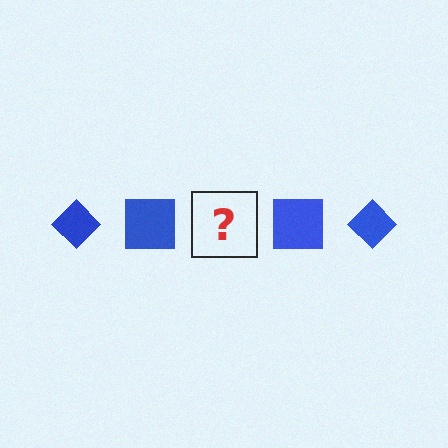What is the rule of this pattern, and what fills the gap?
The rule is that the pattern cycles through diamond, square shapes in blue. The gap should be filled with a blue diamond.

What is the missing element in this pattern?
The missing element is a blue diamond.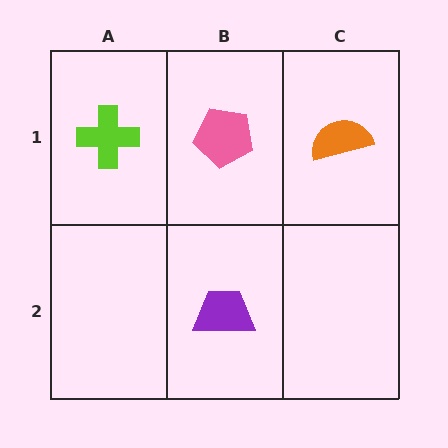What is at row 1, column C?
An orange semicircle.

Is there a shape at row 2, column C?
No, that cell is empty.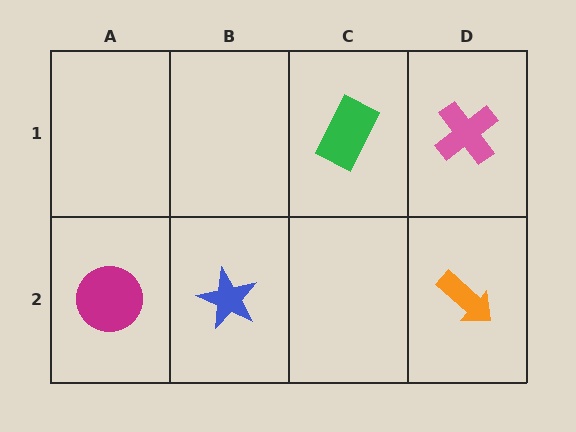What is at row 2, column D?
An orange arrow.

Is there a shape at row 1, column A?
No, that cell is empty.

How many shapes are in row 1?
2 shapes.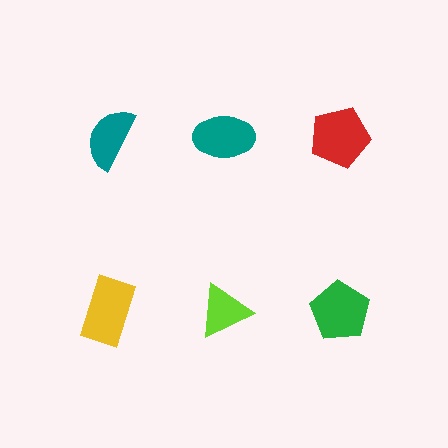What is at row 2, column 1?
A yellow rectangle.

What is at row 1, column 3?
A red pentagon.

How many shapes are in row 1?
3 shapes.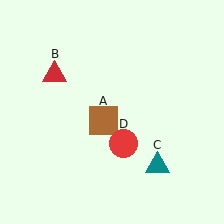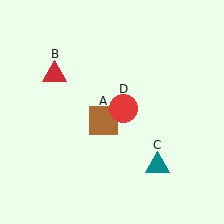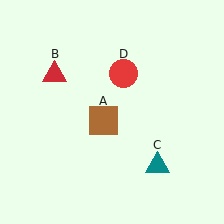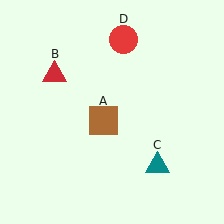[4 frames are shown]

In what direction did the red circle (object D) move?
The red circle (object D) moved up.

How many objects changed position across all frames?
1 object changed position: red circle (object D).